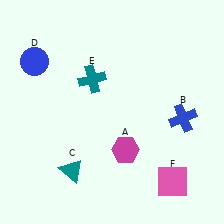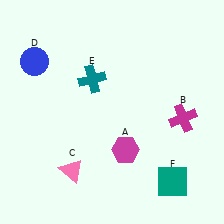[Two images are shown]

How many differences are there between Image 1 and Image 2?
There are 3 differences between the two images.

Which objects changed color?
B changed from blue to magenta. C changed from teal to pink. F changed from pink to teal.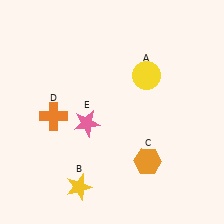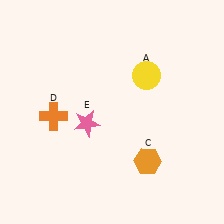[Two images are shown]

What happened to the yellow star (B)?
The yellow star (B) was removed in Image 2. It was in the bottom-left area of Image 1.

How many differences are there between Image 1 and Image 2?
There is 1 difference between the two images.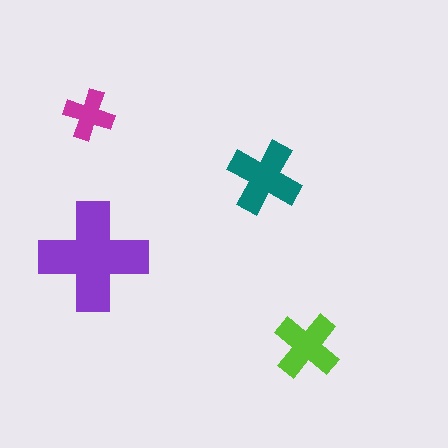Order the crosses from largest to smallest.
the purple one, the teal one, the lime one, the magenta one.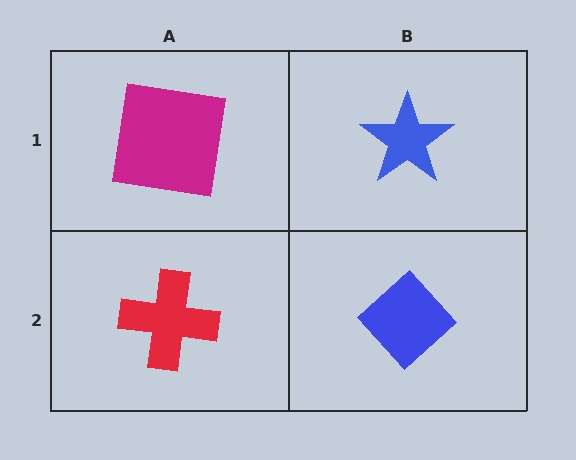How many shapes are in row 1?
2 shapes.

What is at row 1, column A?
A magenta square.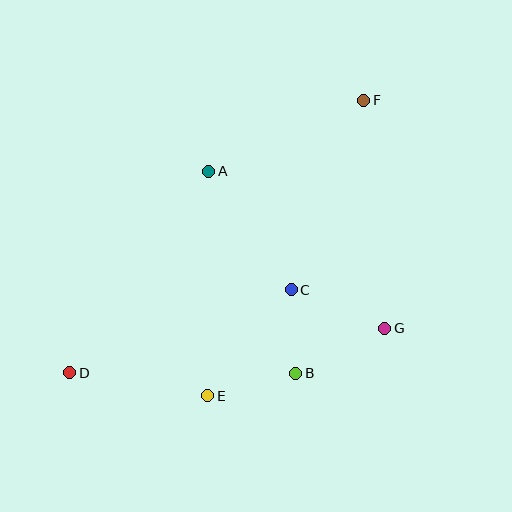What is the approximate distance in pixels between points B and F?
The distance between B and F is approximately 282 pixels.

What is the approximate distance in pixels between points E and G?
The distance between E and G is approximately 189 pixels.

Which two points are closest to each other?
Points B and C are closest to each other.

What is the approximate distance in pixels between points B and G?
The distance between B and G is approximately 100 pixels.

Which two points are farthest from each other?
Points D and F are farthest from each other.